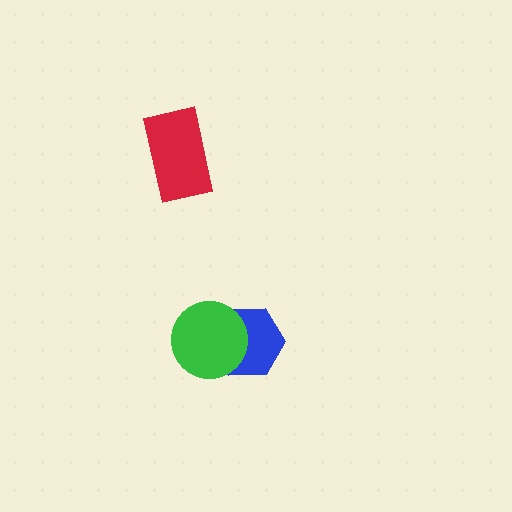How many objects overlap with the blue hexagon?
1 object overlaps with the blue hexagon.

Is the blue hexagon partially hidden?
Yes, it is partially covered by another shape.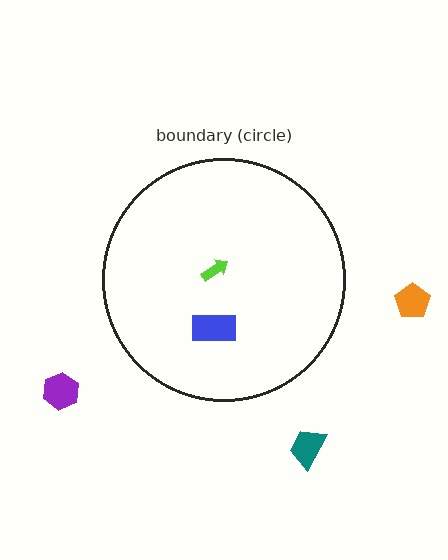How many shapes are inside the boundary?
2 inside, 3 outside.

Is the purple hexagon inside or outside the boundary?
Outside.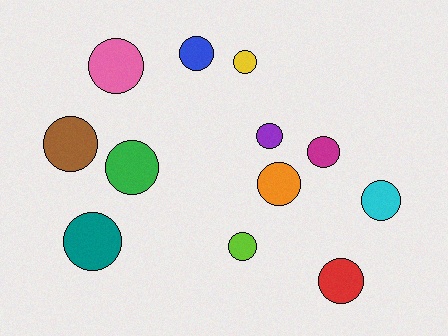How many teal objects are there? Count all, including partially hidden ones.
There is 1 teal object.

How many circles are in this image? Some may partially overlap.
There are 12 circles.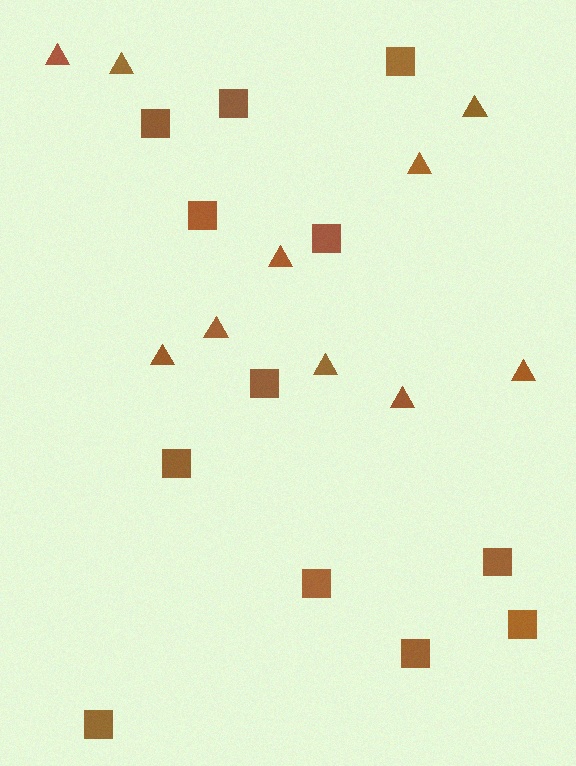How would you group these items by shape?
There are 2 groups: one group of squares (12) and one group of triangles (10).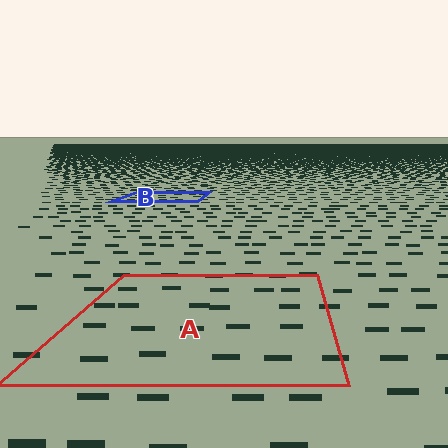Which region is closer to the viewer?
Region A is closer. The texture elements there are larger and more spread out.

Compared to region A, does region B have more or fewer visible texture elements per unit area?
Region B has more texture elements per unit area — they are packed more densely because it is farther away.